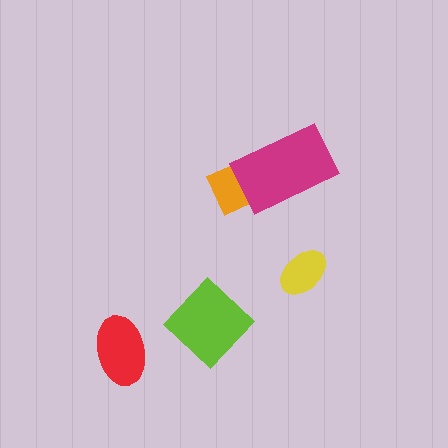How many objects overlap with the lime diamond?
0 objects overlap with the lime diamond.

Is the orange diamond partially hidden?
Yes, it is partially covered by another shape.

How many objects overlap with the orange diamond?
1 object overlaps with the orange diamond.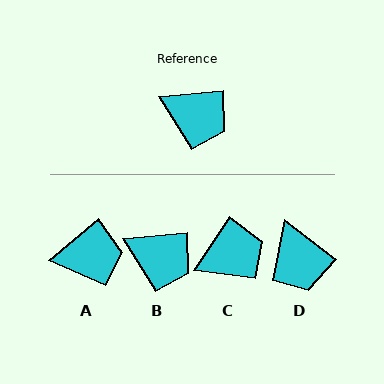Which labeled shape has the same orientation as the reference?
B.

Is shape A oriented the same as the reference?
No, it is off by about 34 degrees.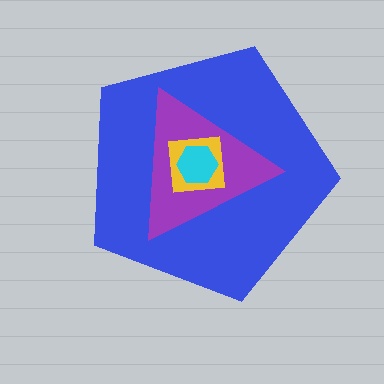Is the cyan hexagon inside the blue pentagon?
Yes.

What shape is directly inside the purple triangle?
The yellow square.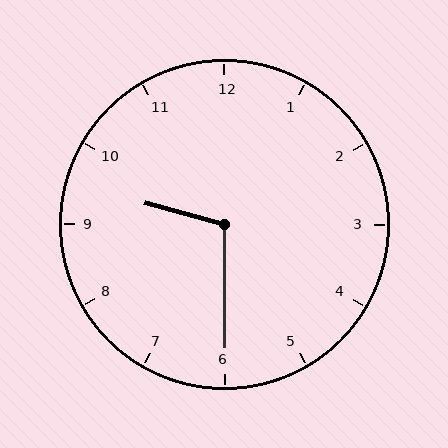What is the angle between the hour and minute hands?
Approximately 105 degrees.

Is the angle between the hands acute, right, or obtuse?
It is obtuse.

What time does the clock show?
9:30.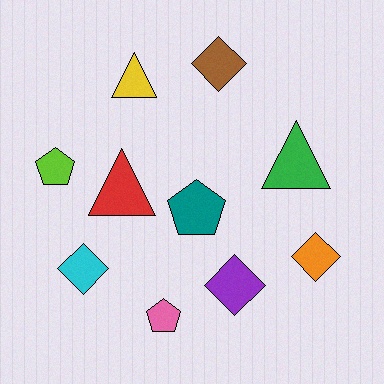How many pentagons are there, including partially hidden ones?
There are 3 pentagons.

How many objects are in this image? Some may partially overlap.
There are 10 objects.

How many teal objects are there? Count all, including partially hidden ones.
There is 1 teal object.